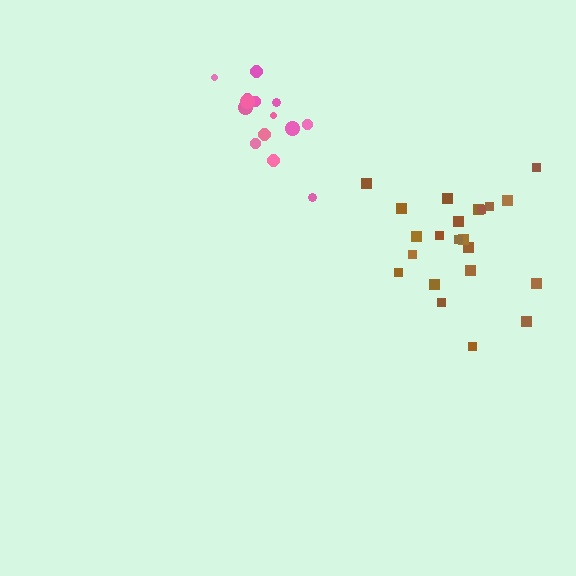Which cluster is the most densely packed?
Pink.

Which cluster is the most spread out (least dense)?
Brown.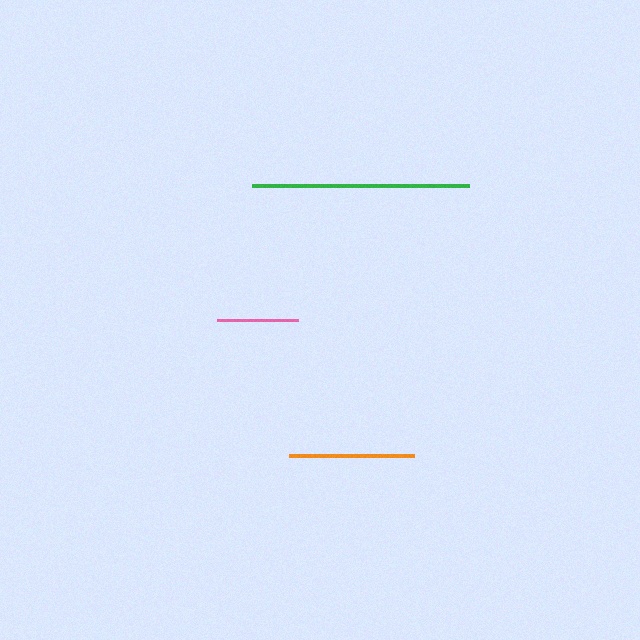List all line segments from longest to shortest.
From longest to shortest: green, orange, pink.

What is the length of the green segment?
The green segment is approximately 217 pixels long.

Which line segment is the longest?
The green line is the longest at approximately 217 pixels.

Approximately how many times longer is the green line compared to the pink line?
The green line is approximately 2.7 times the length of the pink line.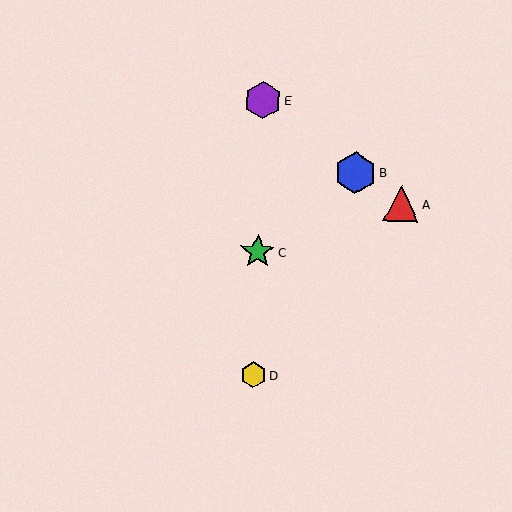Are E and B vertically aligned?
No, E is at x≈263 and B is at x≈355.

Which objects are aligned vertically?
Objects C, D, E are aligned vertically.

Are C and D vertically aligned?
Yes, both are at x≈258.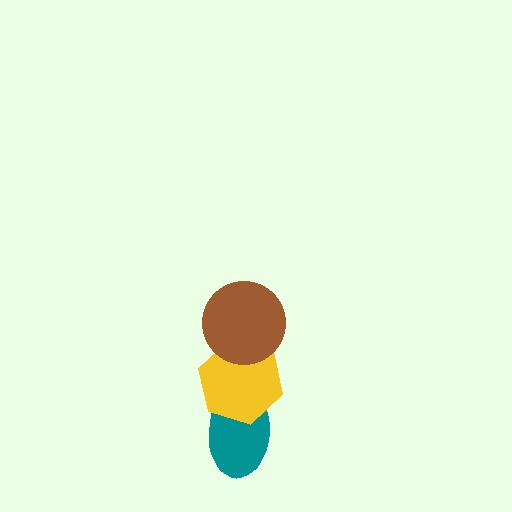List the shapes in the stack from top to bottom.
From top to bottom: the brown circle, the yellow hexagon, the teal ellipse.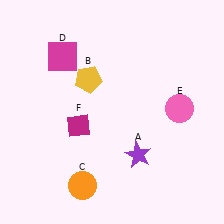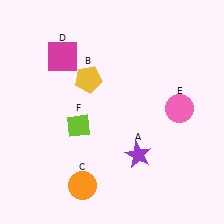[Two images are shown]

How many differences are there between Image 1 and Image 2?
There is 1 difference between the two images.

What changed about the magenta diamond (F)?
In Image 1, F is magenta. In Image 2, it changed to lime.